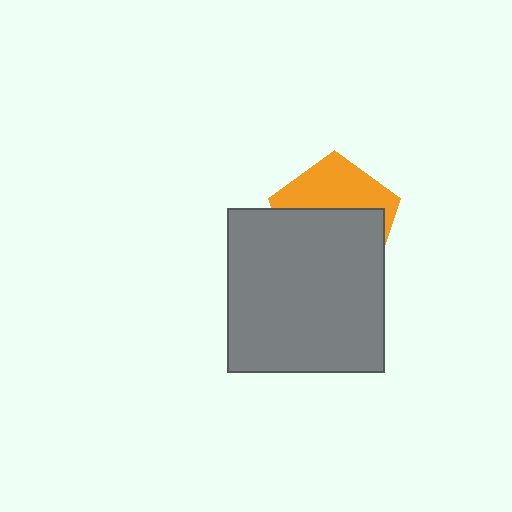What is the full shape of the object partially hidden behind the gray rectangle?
The partially hidden object is an orange pentagon.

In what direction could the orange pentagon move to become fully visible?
The orange pentagon could move up. That would shift it out from behind the gray rectangle entirely.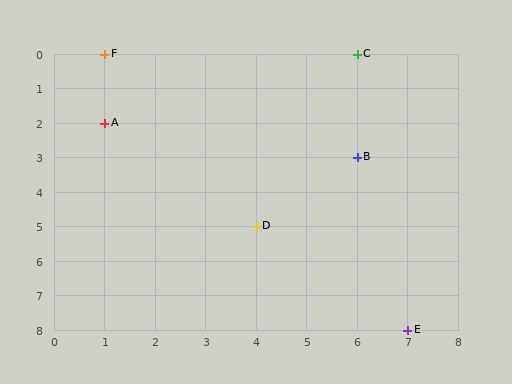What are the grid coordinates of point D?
Point D is at grid coordinates (4, 5).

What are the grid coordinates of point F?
Point F is at grid coordinates (1, 0).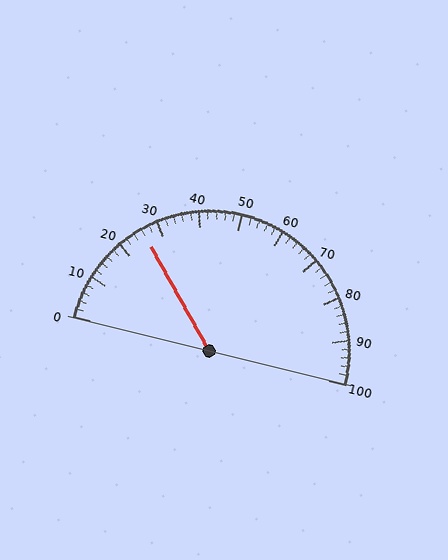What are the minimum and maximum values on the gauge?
The gauge ranges from 0 to 100.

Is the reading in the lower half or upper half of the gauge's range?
The reading is in the lower half of the range (0 to 100).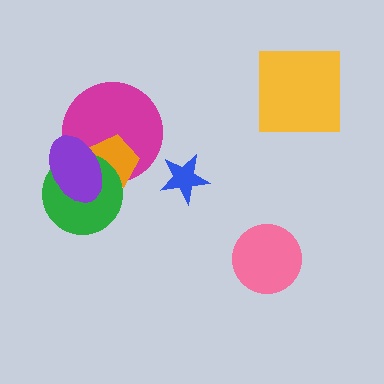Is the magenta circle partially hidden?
Yes, it is partially covered by another shape.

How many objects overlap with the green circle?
3 objects overlap with the green circle.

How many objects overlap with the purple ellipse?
3 objects overlap with the purple ellipse.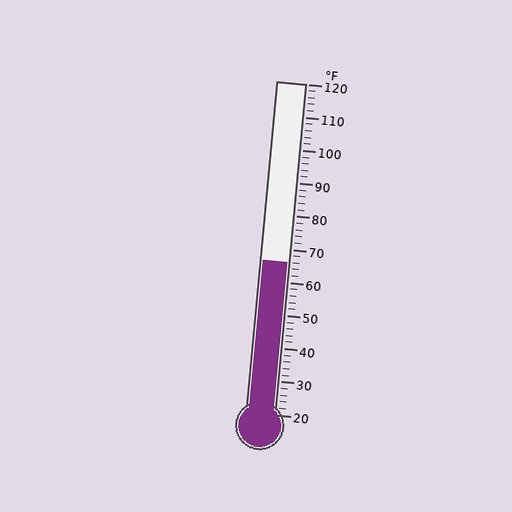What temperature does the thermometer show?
The thermometer shows approximately 66°F.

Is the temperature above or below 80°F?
The temperature is below 80°F.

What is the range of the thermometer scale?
The thermometer scale ranges from 20°F to 120°F.